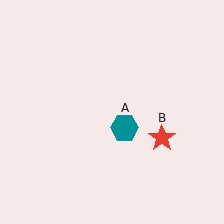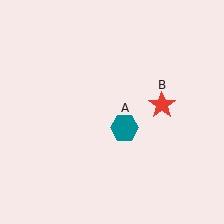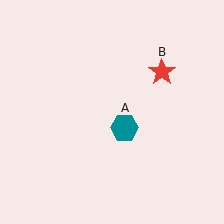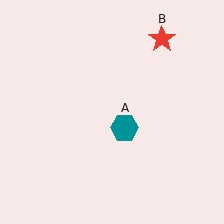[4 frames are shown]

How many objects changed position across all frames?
1 object changed position: red star (object B).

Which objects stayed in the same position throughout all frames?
Teal hexagon (object A) remained stationary.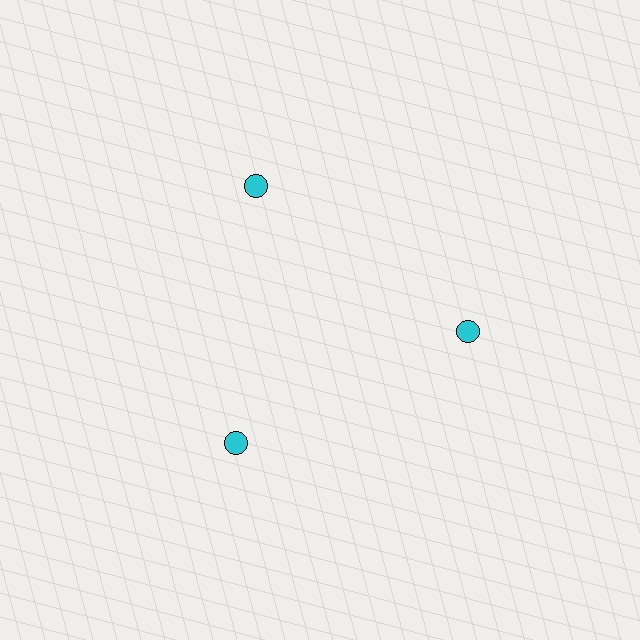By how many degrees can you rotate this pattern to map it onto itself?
The pattern maps onto itself every 120 degrees of rotation.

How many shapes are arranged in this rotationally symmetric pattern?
There are 3 shapes, arranged in 3 groups of 1.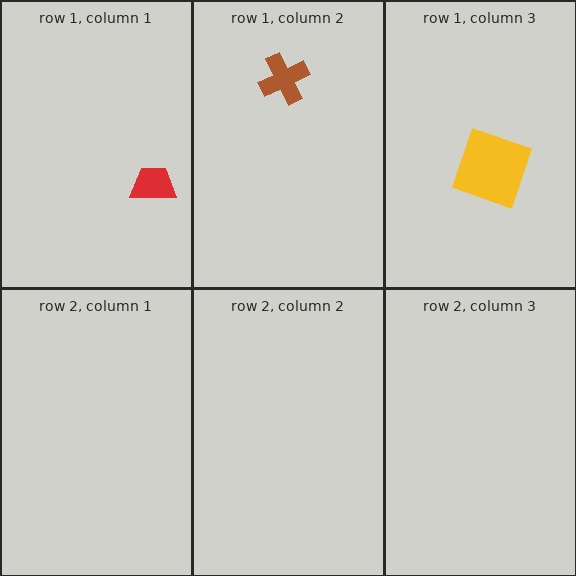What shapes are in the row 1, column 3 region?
The yellow square.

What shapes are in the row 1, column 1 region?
The red trapezoid.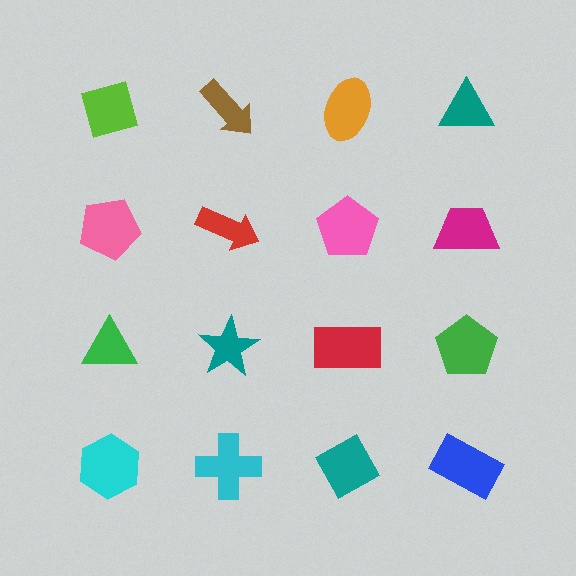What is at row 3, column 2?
A teal star.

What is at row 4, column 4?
A blue rectangle.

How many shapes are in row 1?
4 shapes.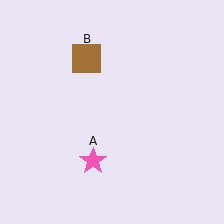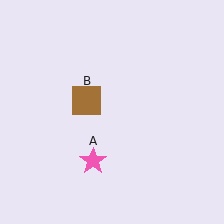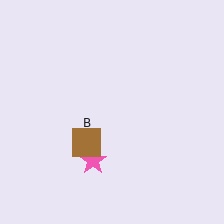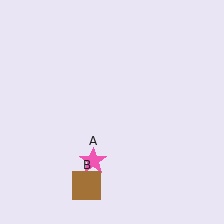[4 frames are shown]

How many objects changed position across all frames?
1 object changed position: brown square (object B).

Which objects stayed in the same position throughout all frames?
Pink star (object A) remained stationary.